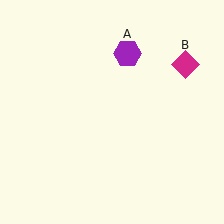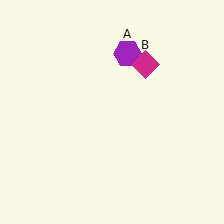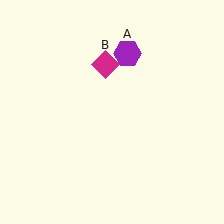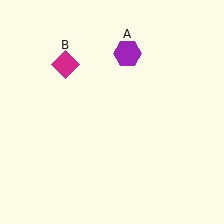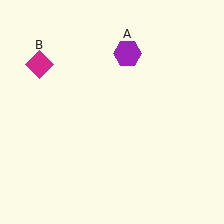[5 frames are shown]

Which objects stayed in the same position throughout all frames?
Purple hexagon (object A) remained stationary.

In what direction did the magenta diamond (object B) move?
The magenta diamond (object B) moved left.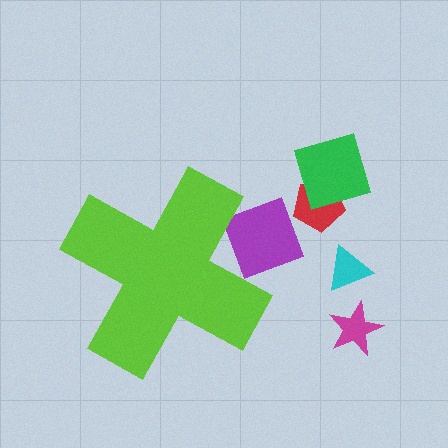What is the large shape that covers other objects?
A lime cross.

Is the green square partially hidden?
No, the green square is fully visible.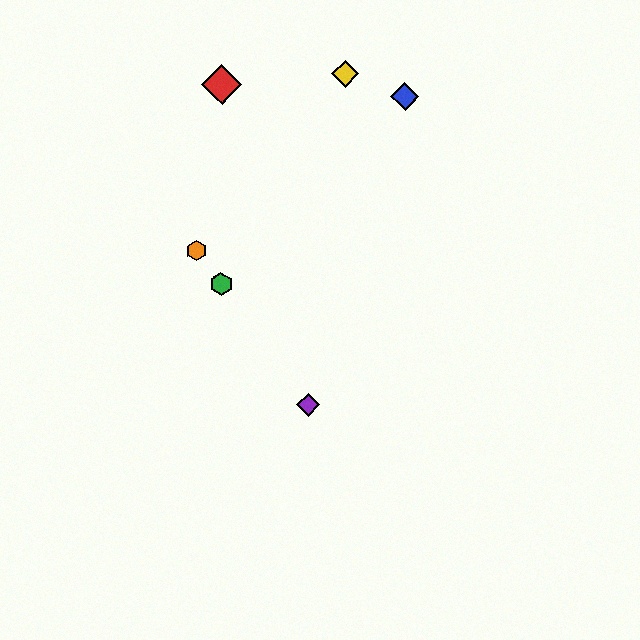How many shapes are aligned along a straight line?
3 shapes (the green hexagon, the purple diamond, the orange hexagon) are aligned along a straight line.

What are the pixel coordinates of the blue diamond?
The blue diamond is at (405, 97).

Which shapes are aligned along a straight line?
The green hexagon, the purple diamond, the orange hexagon are aligned along a straight line.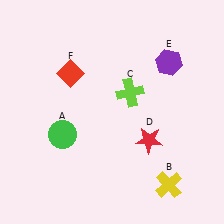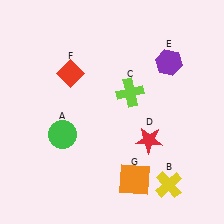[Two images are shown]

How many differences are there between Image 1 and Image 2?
There is 1 difference between the two images.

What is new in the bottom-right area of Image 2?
An orange square (G) was added in the bottom-right area of Image 2.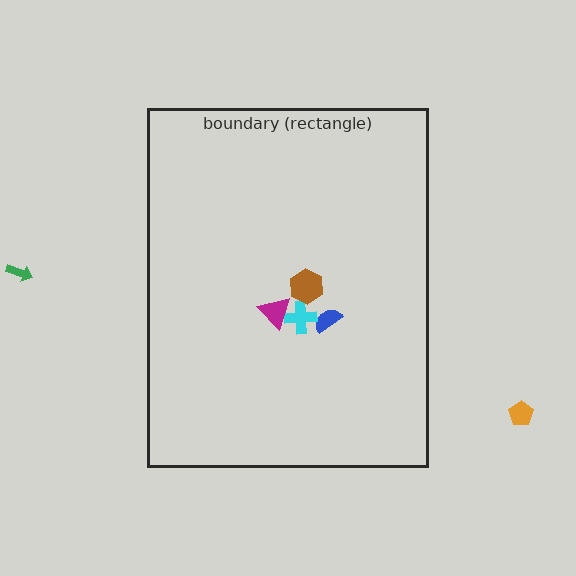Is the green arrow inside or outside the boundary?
Outside.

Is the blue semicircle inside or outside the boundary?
Inside.